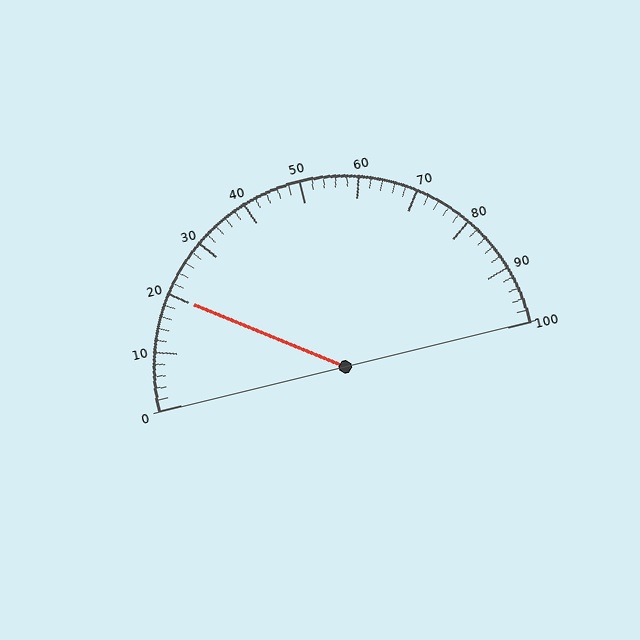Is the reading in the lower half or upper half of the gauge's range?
The reading is in the lower half of the range (0 to 100).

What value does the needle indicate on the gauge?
The needle indicates approximately 20.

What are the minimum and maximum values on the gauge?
The gauge ranges from 0 to 100.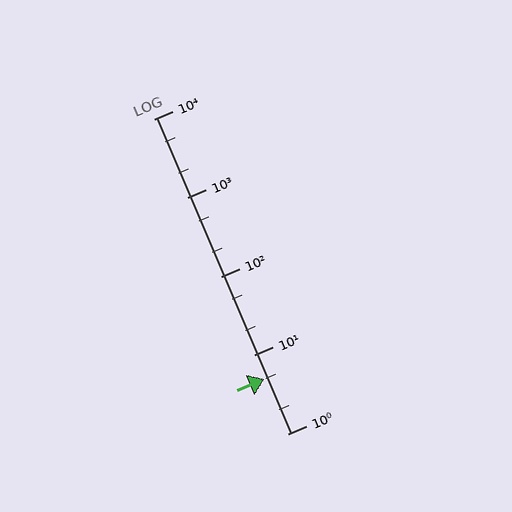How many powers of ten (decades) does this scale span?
The scale spans 4 decades, from 1 to 10000.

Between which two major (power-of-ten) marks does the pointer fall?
The pointer is between 1 and 10.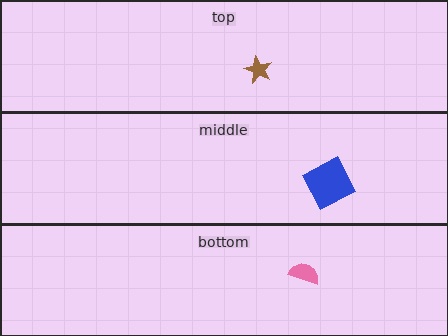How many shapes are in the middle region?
1.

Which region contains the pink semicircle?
The bottom region.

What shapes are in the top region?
The brown star.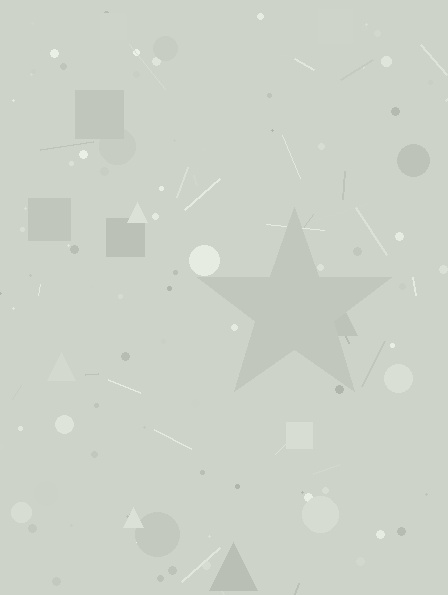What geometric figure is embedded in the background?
A star is embedded in the background.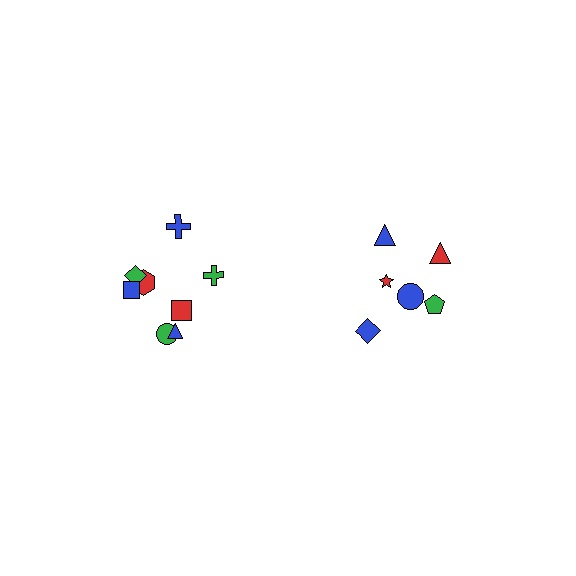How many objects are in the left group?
There are 8 objects.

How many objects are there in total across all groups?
There are 14 objects.